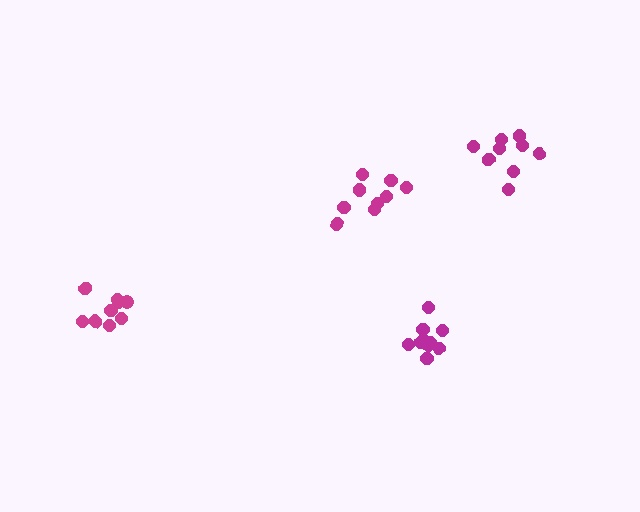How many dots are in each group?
Group 1: 9 dots, Group 2: 9 dots, Group 3: 9 dots, Group 4: 11 dots (38 total).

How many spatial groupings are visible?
There are 4 spatial groupings.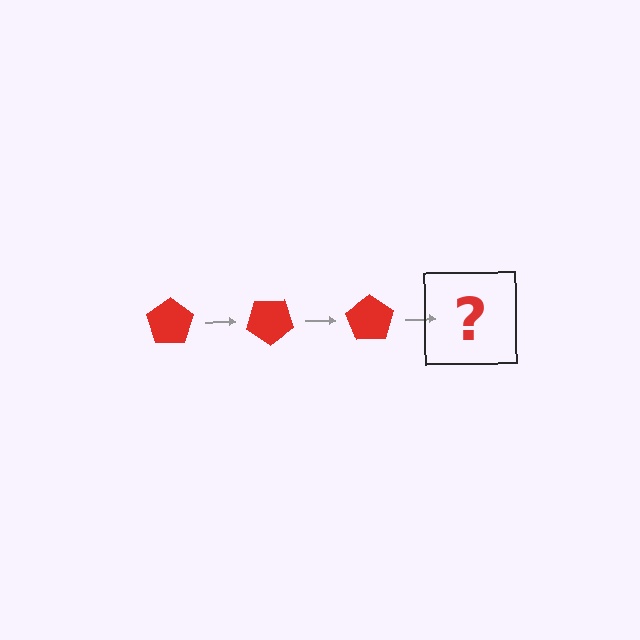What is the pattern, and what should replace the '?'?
The pattern is that the pentagon rotates 35 degrees each step. The '?' should be a red pentagon rotated 105 degrees.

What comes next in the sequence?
The next element should be a red pentagon rotated 105 degrees.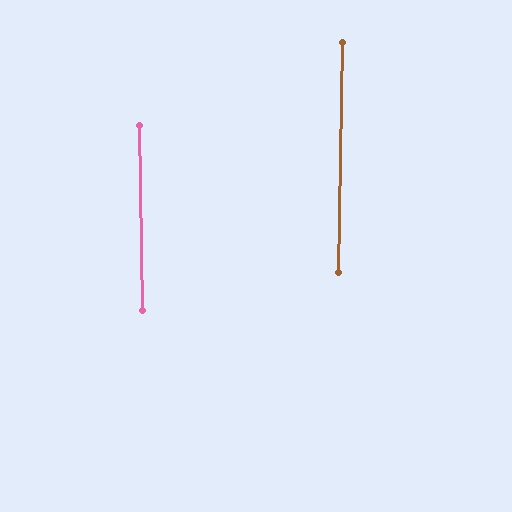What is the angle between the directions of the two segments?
Approximately 2 degrees.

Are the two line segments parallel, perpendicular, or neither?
Parallel — their directions differ by only 1.9°.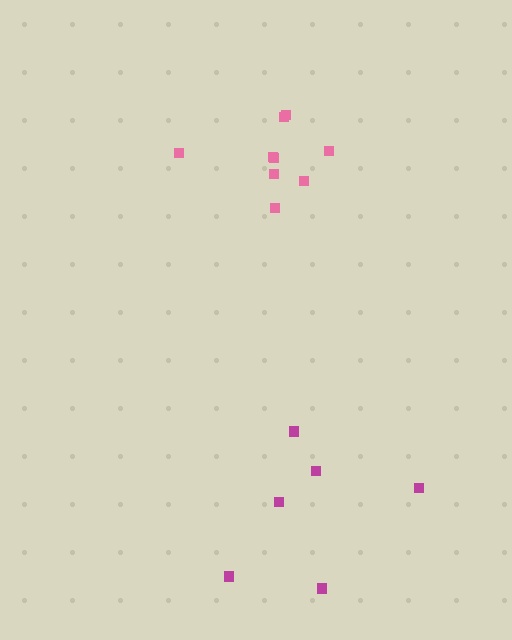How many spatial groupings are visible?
There are 2 spatial groupings.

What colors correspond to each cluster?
The clusters are colored: magenta, pink.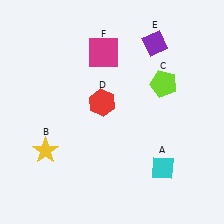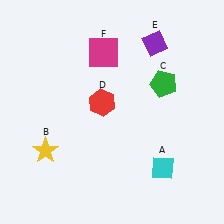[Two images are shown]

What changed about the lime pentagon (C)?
In Image 1, C is lime. In Image 2, it changed to green.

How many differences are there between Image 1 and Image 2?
There is 1 difference between the two images.